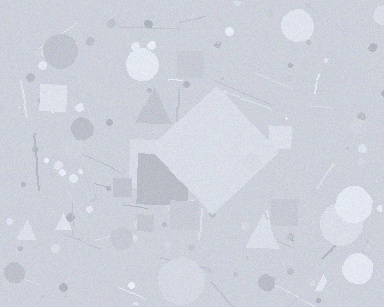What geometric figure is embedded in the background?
A diamond is embedded in the background.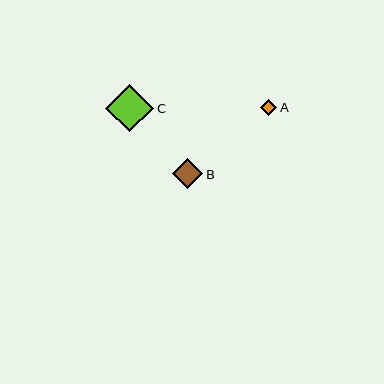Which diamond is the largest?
Diamond C is the largest with a size of approximately 48 pixels.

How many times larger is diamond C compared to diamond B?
Diamond C is approximately 1.6 times the size of diamond B.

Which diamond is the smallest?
Diamond A is the smallest with a size of approximately 16 pixels.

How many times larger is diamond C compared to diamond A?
Diamond C is approximately 3.0 times the size of diamond A.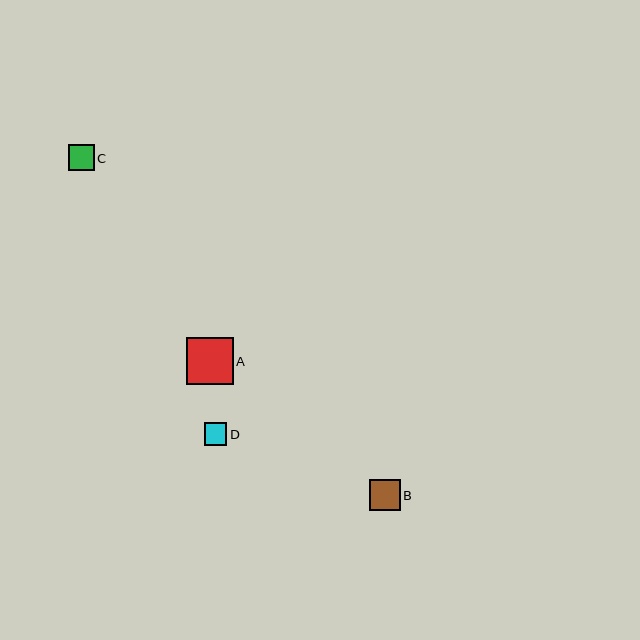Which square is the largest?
Square A is the largest with a size of approximately 47 pixels.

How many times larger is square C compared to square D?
Square C is approximately 1.2 times the size of square D.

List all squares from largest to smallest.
From largest to smallest: A, B, C, D.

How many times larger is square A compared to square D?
Square A is approximately 2.1 times the size of square D.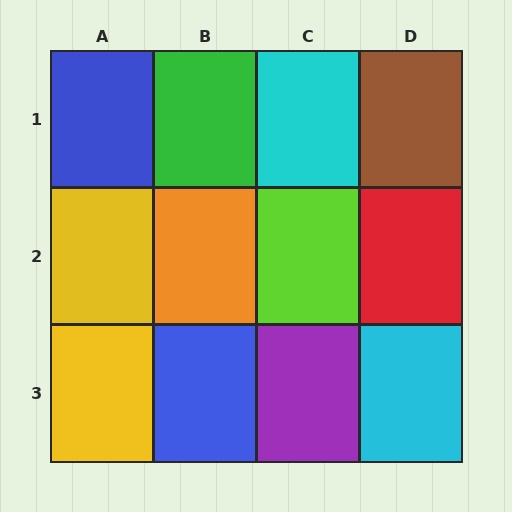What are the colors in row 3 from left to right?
Yellow, blue, purple, cyan.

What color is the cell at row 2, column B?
Orange.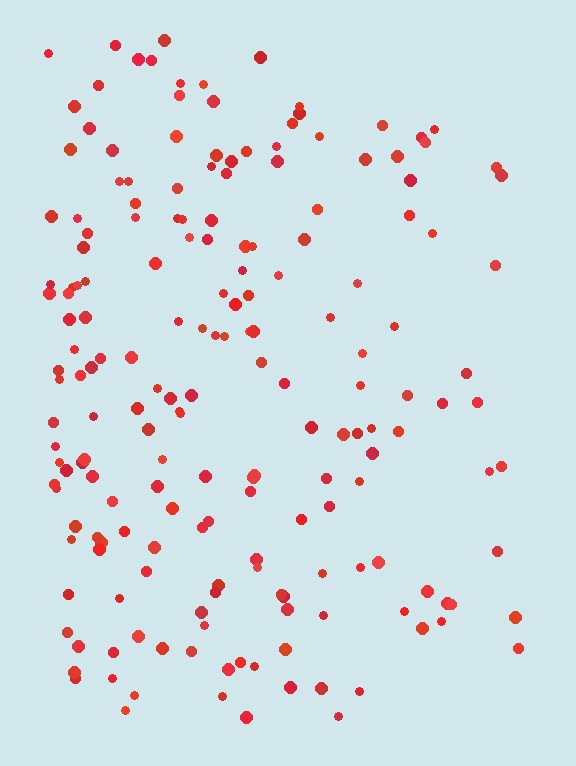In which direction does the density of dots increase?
From right to left, with the left side densest.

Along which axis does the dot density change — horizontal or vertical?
Horizontal.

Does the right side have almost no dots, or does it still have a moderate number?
Still a moderate number, just noticeably fewer than the left.